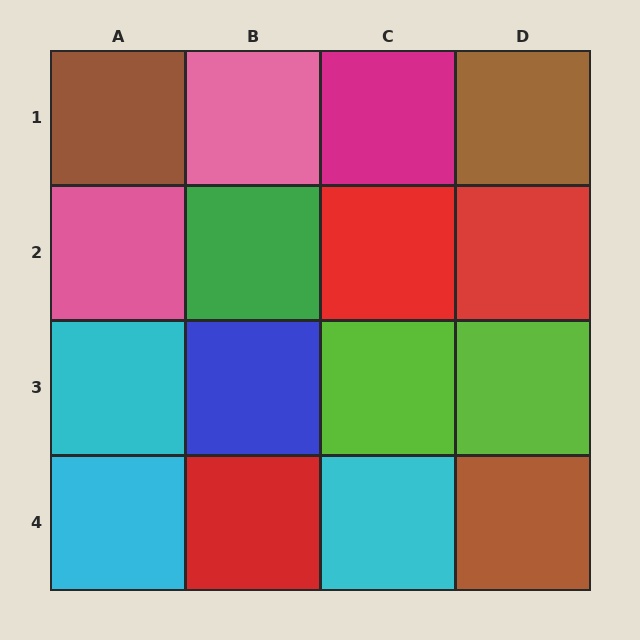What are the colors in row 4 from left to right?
Cyan, red, cyan, brown.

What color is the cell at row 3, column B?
Blue.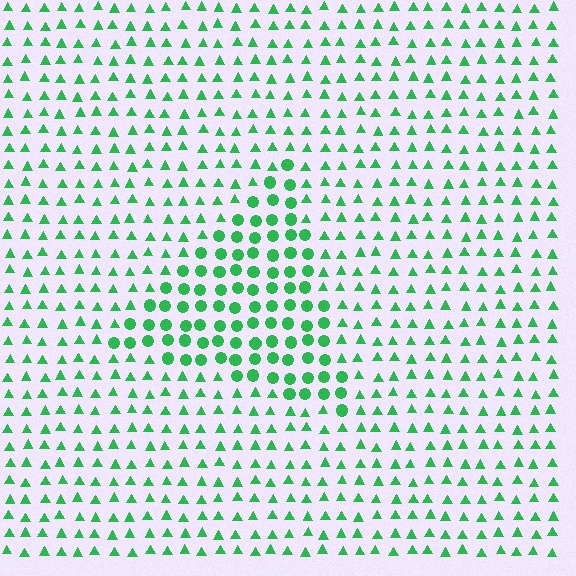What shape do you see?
I see a triangle.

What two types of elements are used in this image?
The image uses circles inside the triangle region and triangles outside it.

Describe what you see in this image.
The image is filled with small green elements arranged in a uniform grid. A triangle-shaped region contains circles, while the surrounding area contains triangles. The boundary is defined purely by the change in element shape.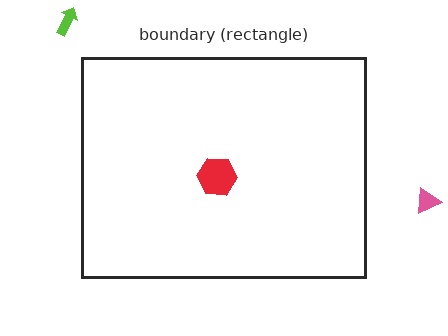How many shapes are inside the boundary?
1 inside, 2 outside.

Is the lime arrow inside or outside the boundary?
Outside.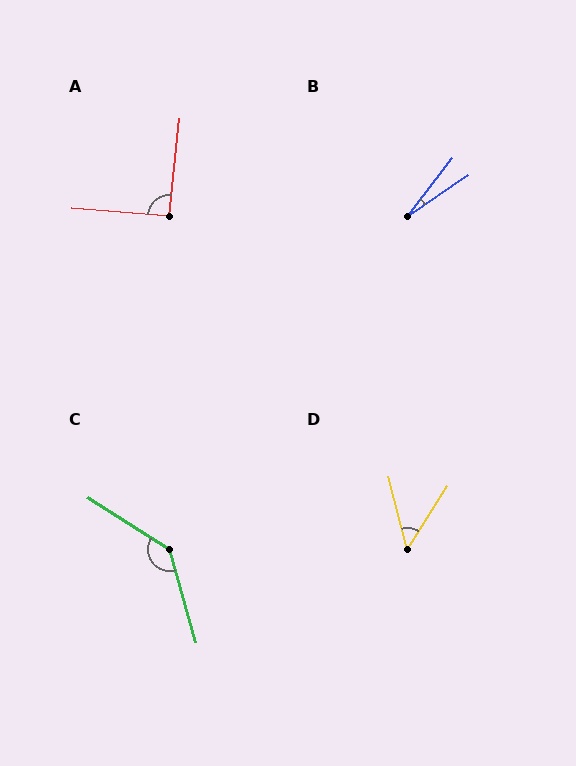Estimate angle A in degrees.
Approximately 91 degrees.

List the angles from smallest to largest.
B (19°), D (47°), A (91°), C (139°).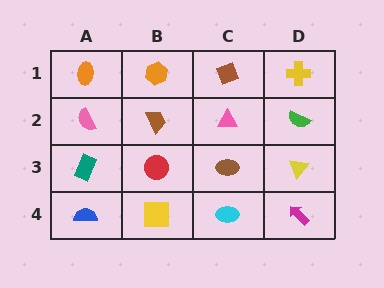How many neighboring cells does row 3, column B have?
4.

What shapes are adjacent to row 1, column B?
A brown trapezoid (row 2, column B), an orange ellipse (row 1, column A), a brown diamond (row 1, column C).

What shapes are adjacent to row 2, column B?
An orange hexagon (row 1, column B), a red circle (row 3, column B), a pink semicircle (row 2, column A), a pink triangle (row 2, column C).